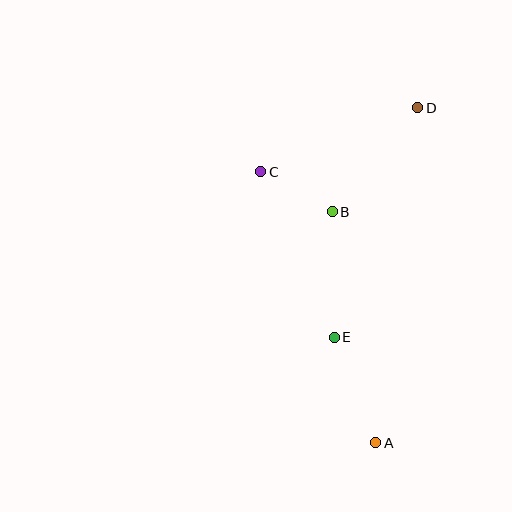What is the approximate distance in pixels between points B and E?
The distance between B and E is approximately 126 pixels.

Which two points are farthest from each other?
Points A and D are farthest from each other.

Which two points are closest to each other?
Points B and C are closest to each other.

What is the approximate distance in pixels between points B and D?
The distance between B and D is approximately 134 pixels.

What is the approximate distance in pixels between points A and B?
The distance between A and B is approximately 235 pixels.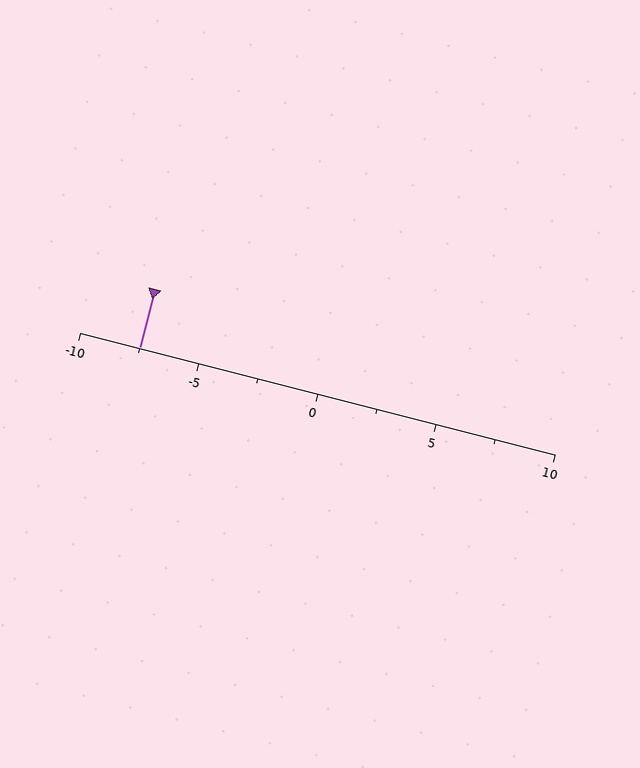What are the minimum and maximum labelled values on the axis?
The axis runs from -10 to 10.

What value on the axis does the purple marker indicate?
The marker indicates approximately -7.5.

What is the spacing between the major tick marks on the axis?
The major ticks are spaced 5 apart.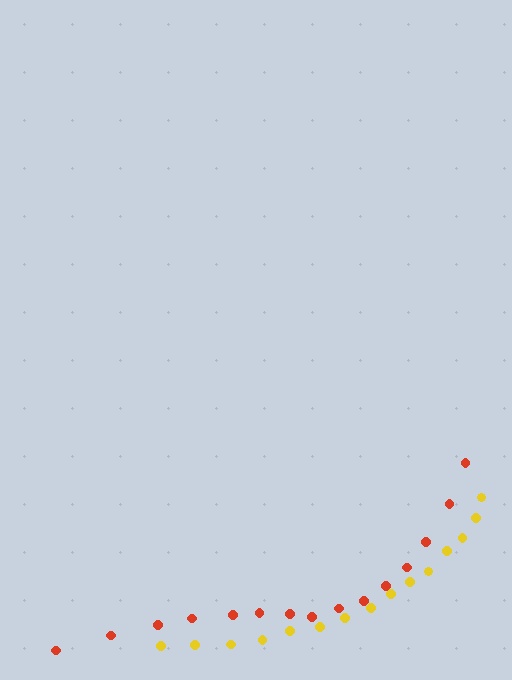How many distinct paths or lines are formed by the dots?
There are 2 distinct paths.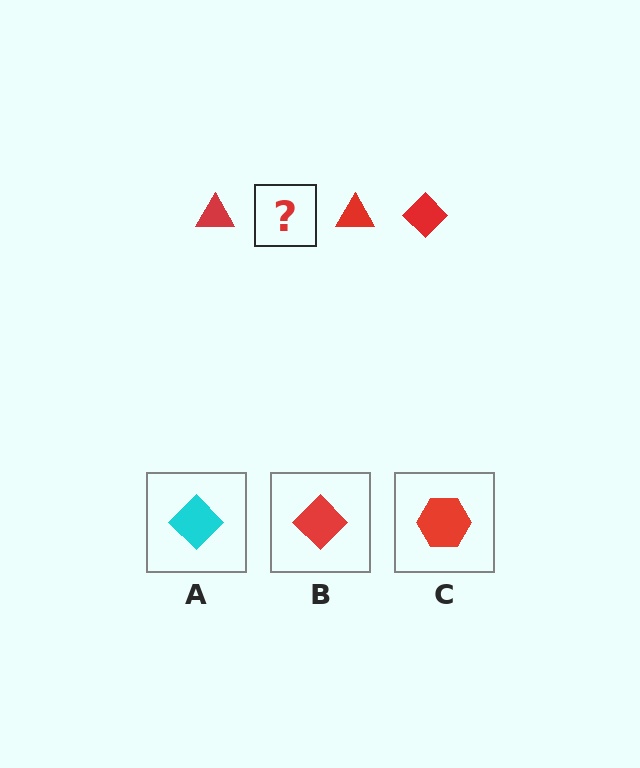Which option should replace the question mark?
Option B.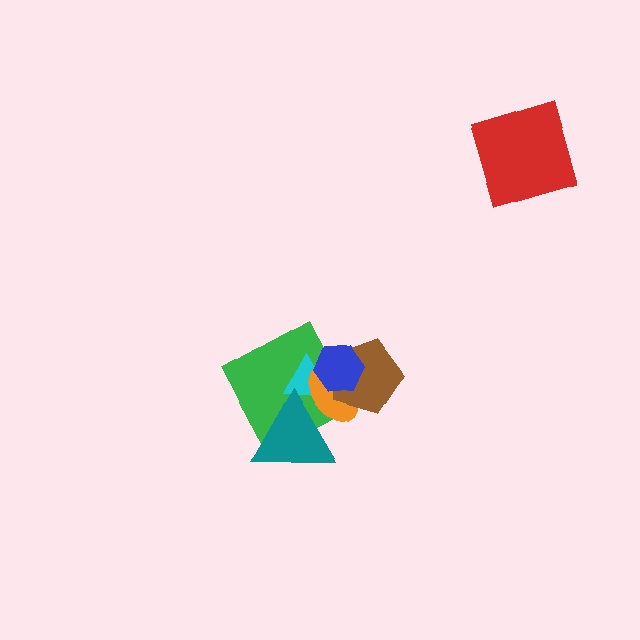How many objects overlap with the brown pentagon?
4 objects overlap with the brown pentagon.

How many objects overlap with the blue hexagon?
4 objects overlap with the blue hexagon.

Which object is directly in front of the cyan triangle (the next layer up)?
The orange ellipse is directly in front of the cyan triangle.